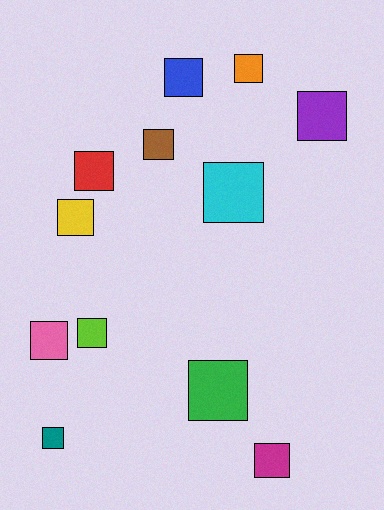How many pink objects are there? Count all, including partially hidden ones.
There is 1 pink object.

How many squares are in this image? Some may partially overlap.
There are 12 squares.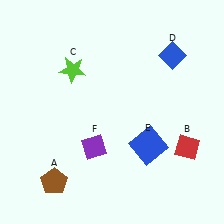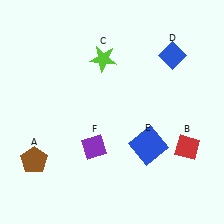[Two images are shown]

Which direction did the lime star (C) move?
The lime star (C) moved right.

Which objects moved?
The objects that moved are: the brown pentagon (A), the lime star (C).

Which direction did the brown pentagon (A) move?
The brown pentagon (A) moved up.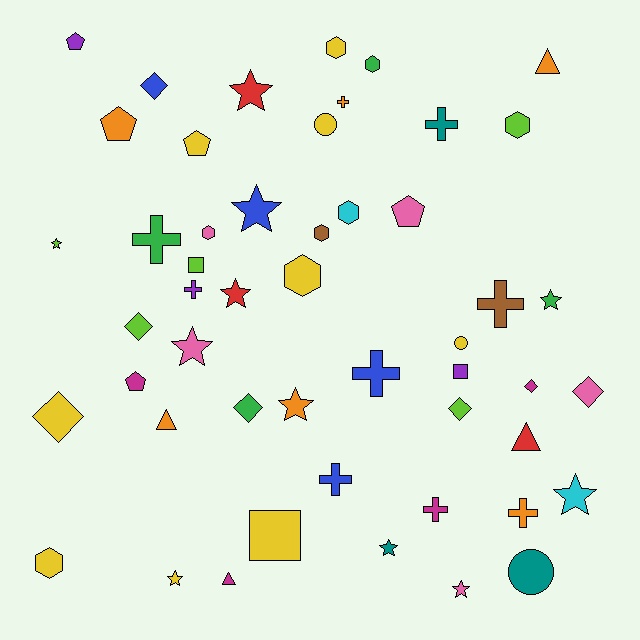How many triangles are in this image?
There are 4 triangles.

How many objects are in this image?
There are 50 objects.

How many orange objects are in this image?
There are 6 orange objects.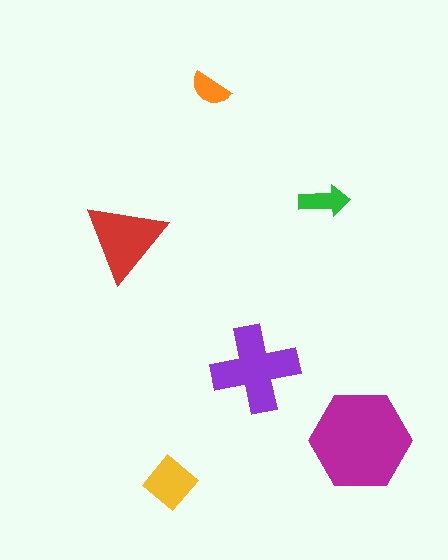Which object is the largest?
The magenta hexagon.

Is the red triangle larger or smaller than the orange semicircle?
Larger.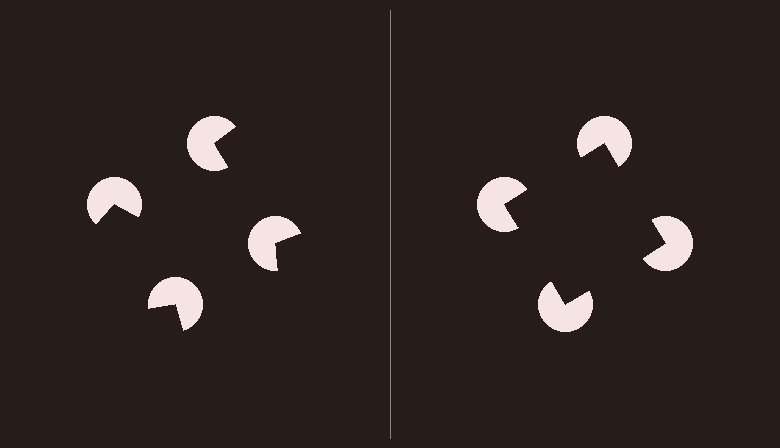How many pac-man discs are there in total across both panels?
8 — 4 on each side.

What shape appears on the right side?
An illusory square.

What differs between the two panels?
The pac-man discs are positioned identically on both sides; only the wedge orientations differ. On the right they align to a square; on the left they are misaligned.